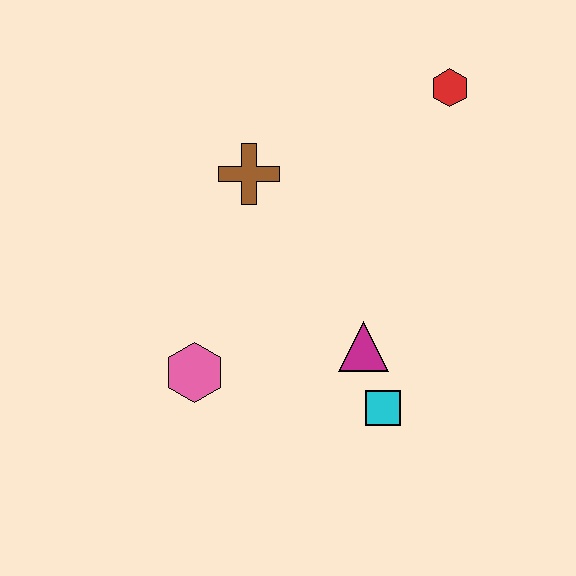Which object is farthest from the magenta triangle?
The red hexagon is farthest from the magenta triangle.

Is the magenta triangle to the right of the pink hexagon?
Yes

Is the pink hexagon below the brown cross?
Yes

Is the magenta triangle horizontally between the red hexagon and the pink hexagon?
Yes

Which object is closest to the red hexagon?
The brown cross is closest to the red hexagon.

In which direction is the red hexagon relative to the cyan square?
The red hexagon is above the cyan square.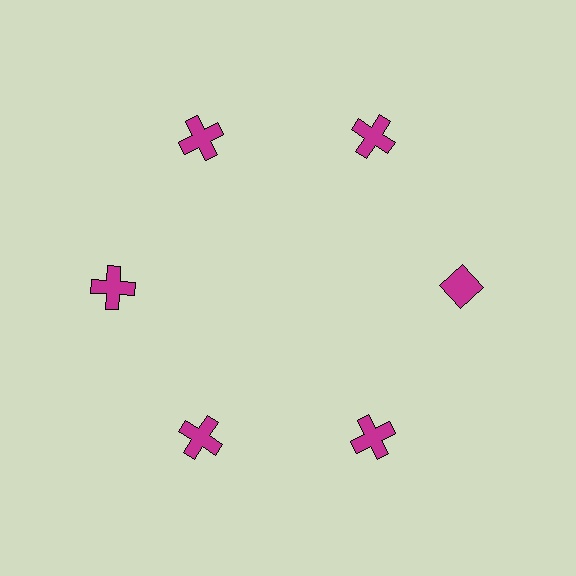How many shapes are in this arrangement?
There are 6 shapes arranged in a ring pattern.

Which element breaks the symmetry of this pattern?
The magenta diamond at roughly the 3 o'clock position breaks the symmetry. All other shapes are magenta crosses.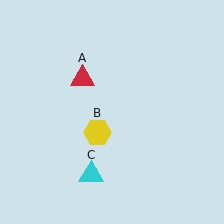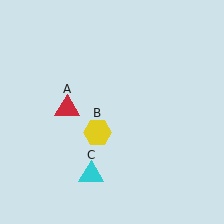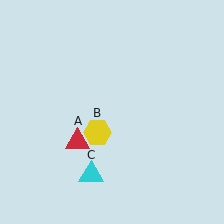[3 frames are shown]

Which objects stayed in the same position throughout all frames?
Yellow hexagon (object B) and cyan triangle (object C) remained stationary.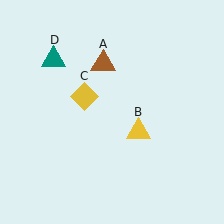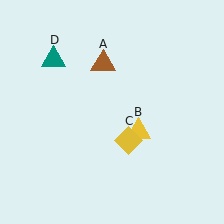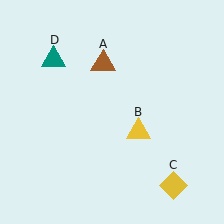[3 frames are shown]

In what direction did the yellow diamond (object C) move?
The yellow diamond (object C) moved down and to the right.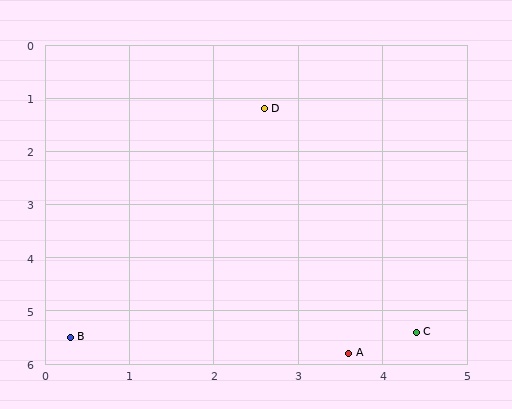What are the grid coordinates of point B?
Point B is at approximately (0.3, 5.5).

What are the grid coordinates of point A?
Point A is at approximately (3.6, 5.8).